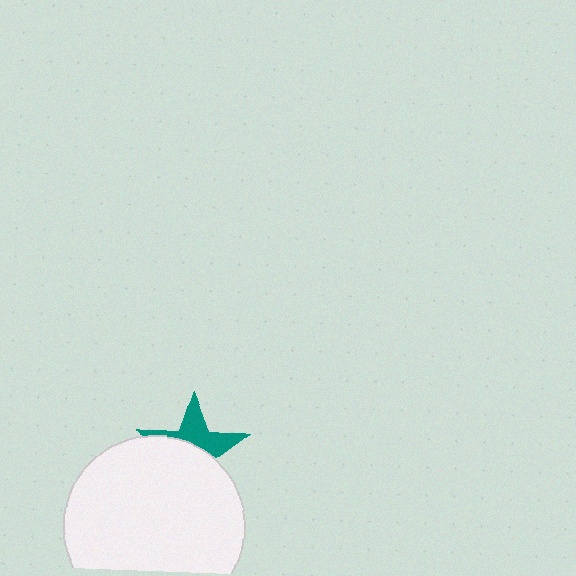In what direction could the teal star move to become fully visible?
The teal star could move up. That would shift it out from behind the white circle entirely.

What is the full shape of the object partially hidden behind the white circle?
The partially hidden object is a teal star.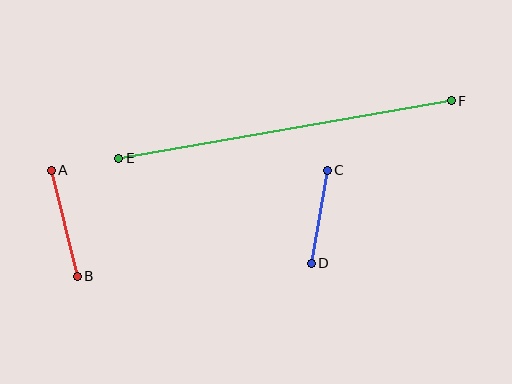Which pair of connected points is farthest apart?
Points E and F are farthest apart.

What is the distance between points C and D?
The distance is approximately 94 pixels.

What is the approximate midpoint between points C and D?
The midpoint is at approximately (319, 217) pixels.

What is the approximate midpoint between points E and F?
The midpoint is at approximately (285, 129) pixels.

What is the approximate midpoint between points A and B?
The midpoint is at approximately (64, 223) pixels.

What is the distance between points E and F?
The distance is approximately 337 pixels.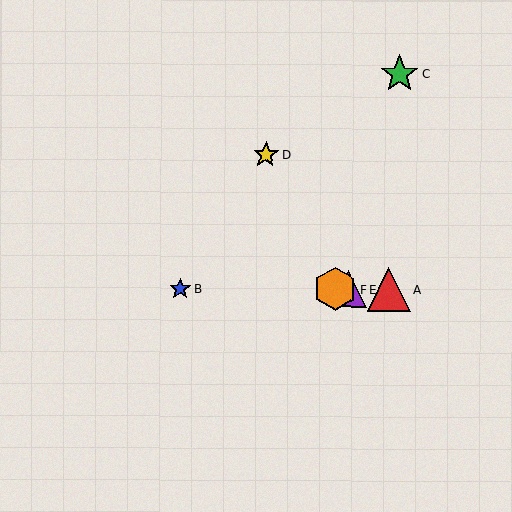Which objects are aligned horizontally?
Objects A, B, E, F are aligned horizontally.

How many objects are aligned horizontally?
4 objects (A, B, E, F) are aligned horizontally.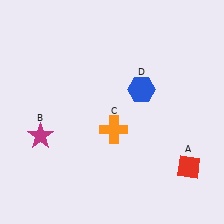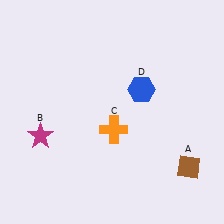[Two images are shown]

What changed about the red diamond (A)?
In Image 1, A is red. In Image 2, it changed to brown.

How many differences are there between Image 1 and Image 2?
There is 1 difference between the two images.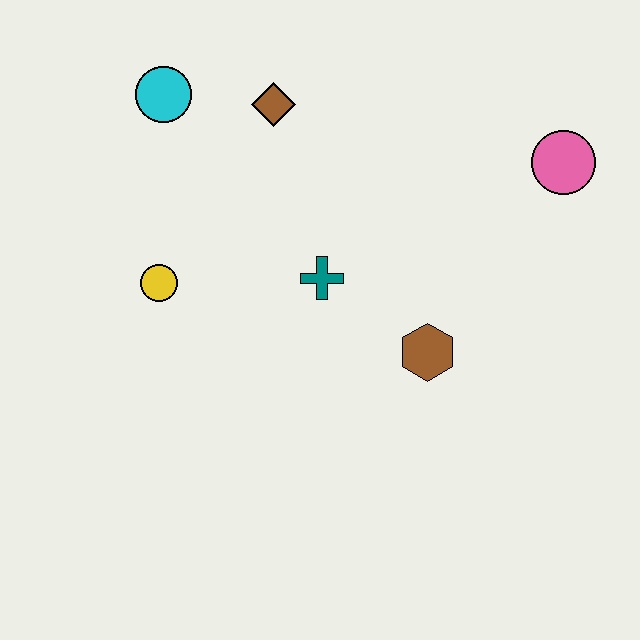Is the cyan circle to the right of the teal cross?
No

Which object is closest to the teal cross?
The brown hexagon is closest to the teal cross.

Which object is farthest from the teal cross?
The pink circle is farthest from the teal cross.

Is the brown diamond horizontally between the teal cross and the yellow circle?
Yes